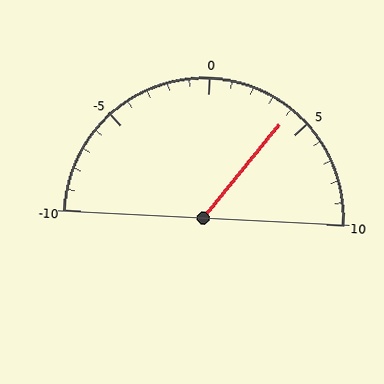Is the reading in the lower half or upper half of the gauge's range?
The reading is in the upper half of the range (-10 to 10).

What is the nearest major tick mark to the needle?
The nearest major tick mark is 5.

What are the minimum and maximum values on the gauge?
The gauge ranges from -10 to 10.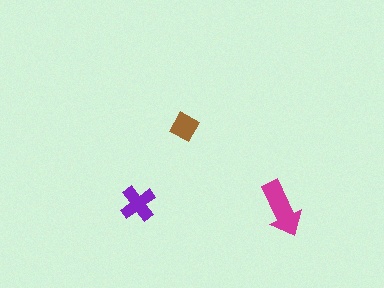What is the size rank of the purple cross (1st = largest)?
2nd.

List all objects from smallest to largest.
The brown diamond, the purple cross, the magenta arrow.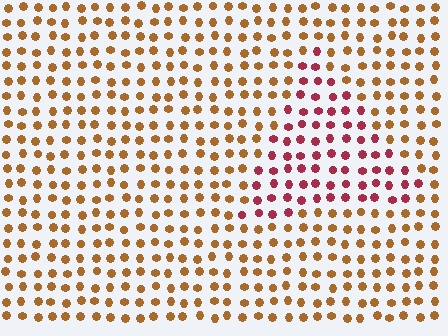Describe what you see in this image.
The image is filled with small brown elements in a uniform arrangement. A triangle-shaped region is visible where the elements are tinted to a slightly different hue, forming a subtle color boundary.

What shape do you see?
I see a triangle.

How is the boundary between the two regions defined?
The boundary is defined purely by a slight shift in hue (about 46 degrees). Spacing, size, and orientation are identical on both sides.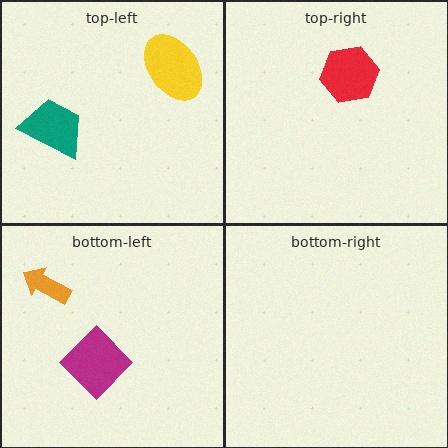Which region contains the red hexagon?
The top-right region.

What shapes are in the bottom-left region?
The magenta diamond, the orange arrow.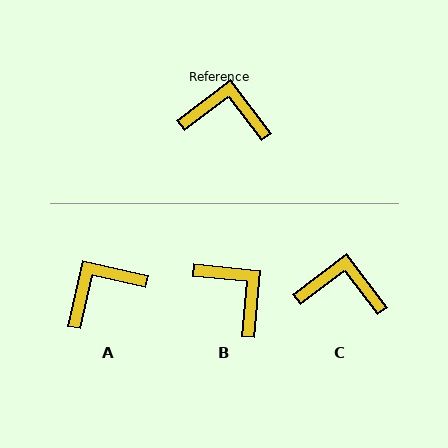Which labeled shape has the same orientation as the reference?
C.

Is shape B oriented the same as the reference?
No, it is off by about 43 degrees.